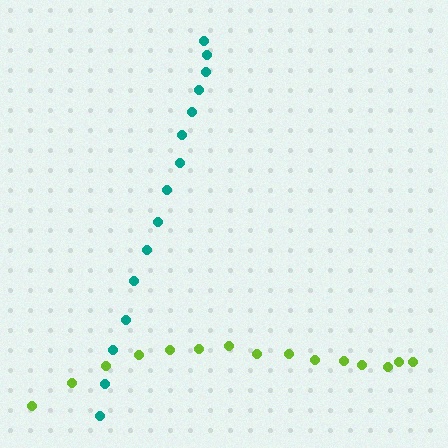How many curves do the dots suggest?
There are 2 distinct paths.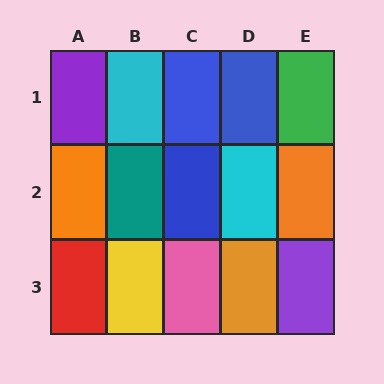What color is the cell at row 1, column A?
Purple.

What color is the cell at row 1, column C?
Blue.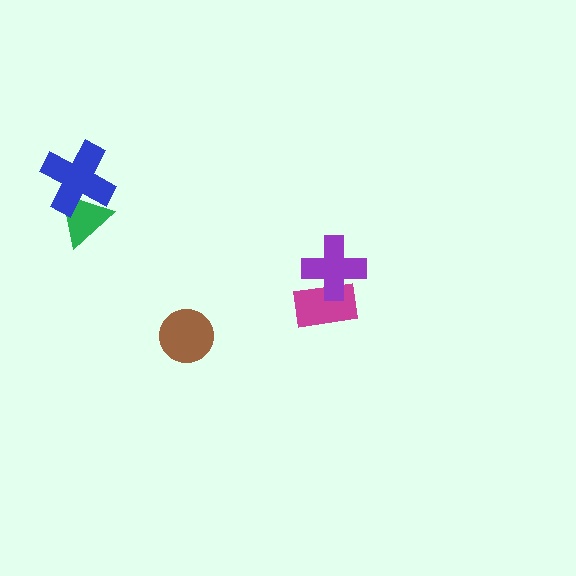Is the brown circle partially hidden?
No, no other shape covers it.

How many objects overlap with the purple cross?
1 object overlaps with the purple cross.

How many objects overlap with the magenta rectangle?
1 object overlaps with the magenta rectangle.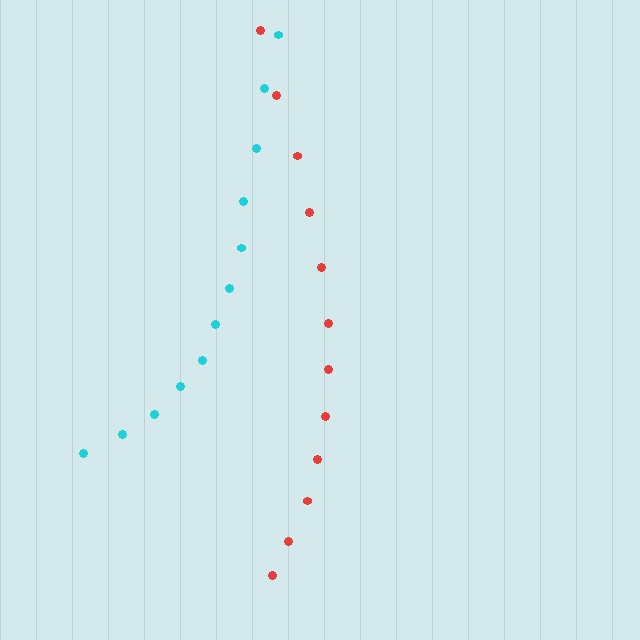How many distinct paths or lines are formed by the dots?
There are 2 distinct paths.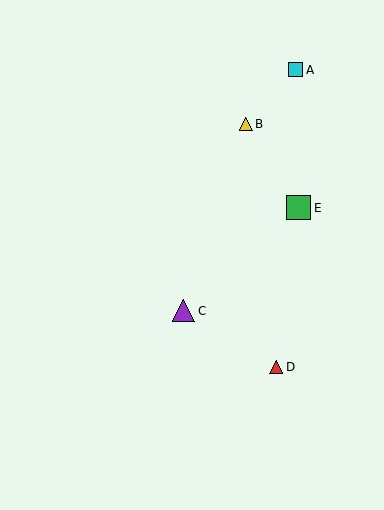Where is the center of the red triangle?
The center of the red triangle is at (276, 367).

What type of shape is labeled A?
Shape A is a cyan square.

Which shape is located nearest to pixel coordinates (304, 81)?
The cyan square (labeled A) at (296, 70) is nearest to that location.